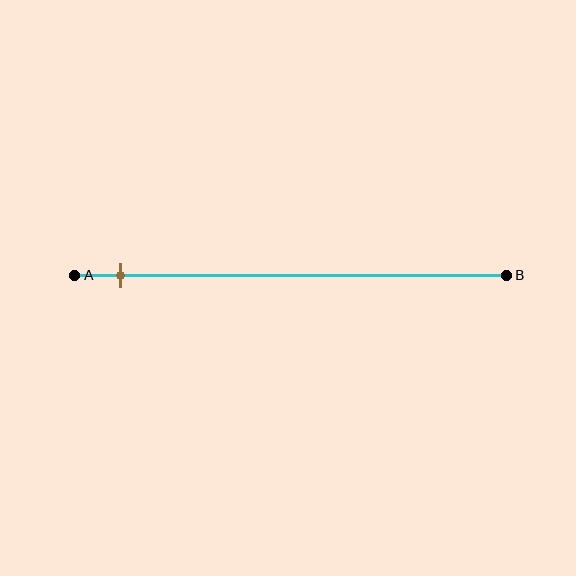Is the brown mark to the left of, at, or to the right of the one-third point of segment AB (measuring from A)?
The brown mark is to the left of the one-third point of segment AB.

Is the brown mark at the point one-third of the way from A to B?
No, the mark is at about 10% from A, not at the 33% one-third point.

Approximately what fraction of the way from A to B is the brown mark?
The brown mark is approximately 10% of the way from A to B.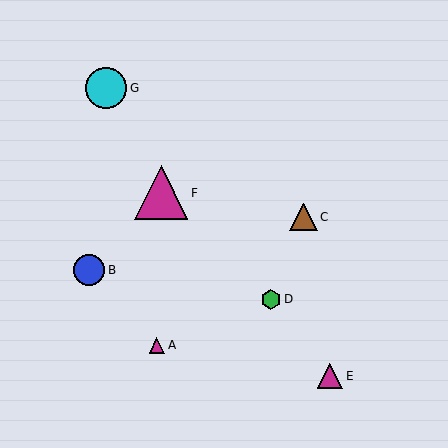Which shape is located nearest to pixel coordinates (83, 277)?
The blue circle (labeled B) at (89, 270) is nearest to that location.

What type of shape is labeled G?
Shape G is a cyan circle.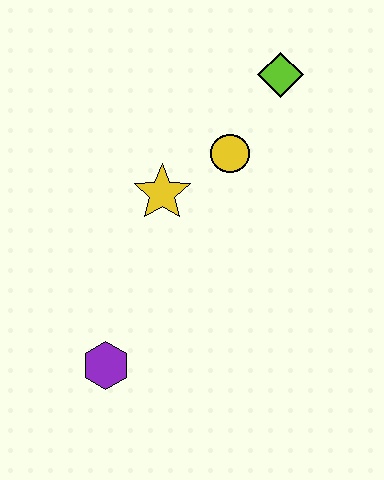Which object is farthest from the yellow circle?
The purple hexagon is farthest from the yellow circle.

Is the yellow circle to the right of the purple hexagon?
Yes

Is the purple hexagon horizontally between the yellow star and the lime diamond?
No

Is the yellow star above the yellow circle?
No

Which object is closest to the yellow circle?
The yellow star is closest to the yellow circle.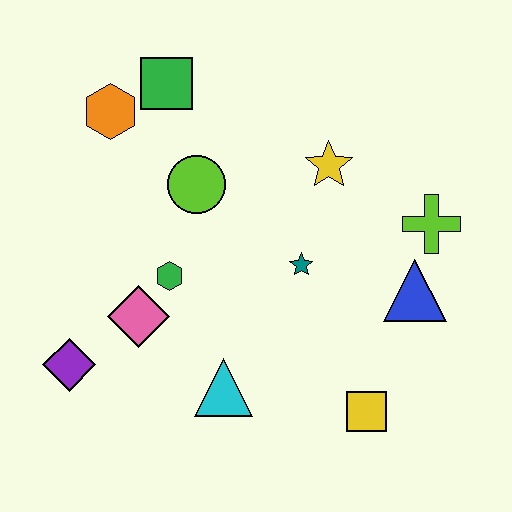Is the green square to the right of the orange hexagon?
Yes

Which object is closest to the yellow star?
The teal star is closest to the yellow star.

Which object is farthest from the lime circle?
The yellow square is farthest from the lime circle.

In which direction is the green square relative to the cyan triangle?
The green square is above the cyan triangle.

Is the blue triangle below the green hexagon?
Yes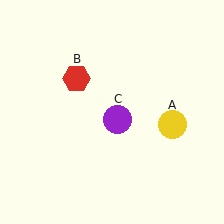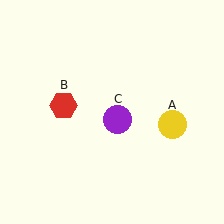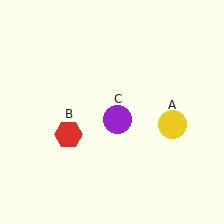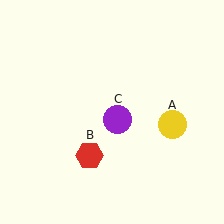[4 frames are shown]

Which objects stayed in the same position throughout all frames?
Yellow circle (object A) and purple circle (object C) remained stationary.